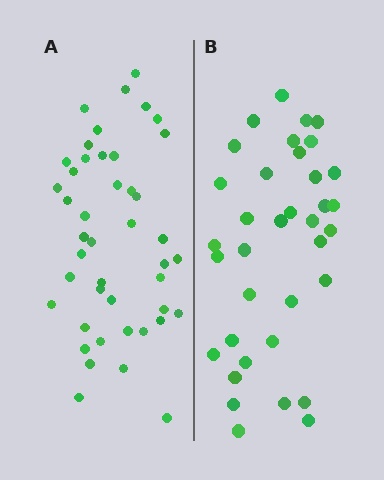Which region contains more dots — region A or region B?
Region A (the left region) has more dots.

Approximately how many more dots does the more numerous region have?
Region A has roughly 8 or so more dots than region B.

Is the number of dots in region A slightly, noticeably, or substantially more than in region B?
Region A has only slightly more — the two regions are fairly close. The ratio is roughly 1.2 to 1.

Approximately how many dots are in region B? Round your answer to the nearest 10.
About 40 dots. (The exact count is 36, which rounds to 40.)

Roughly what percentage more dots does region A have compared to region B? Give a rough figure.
About 20% more.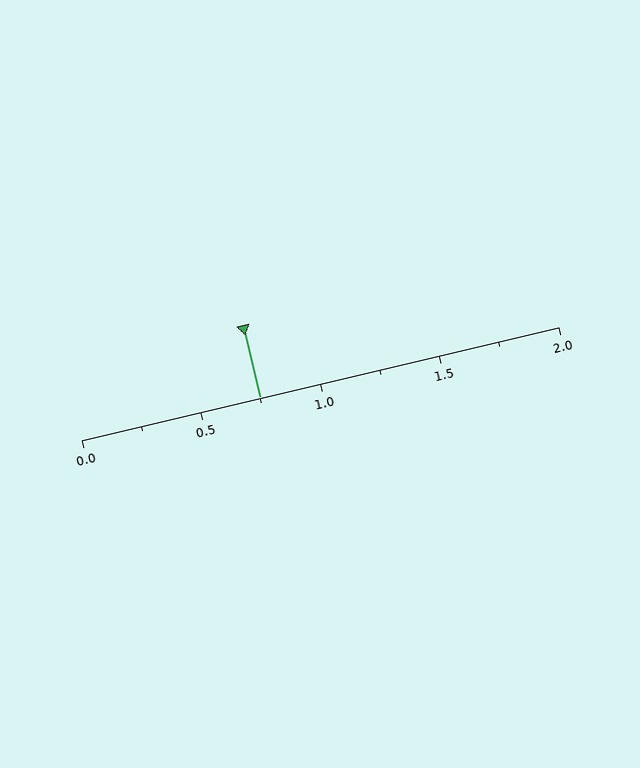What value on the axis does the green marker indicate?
The marker indicates approximately 0.75.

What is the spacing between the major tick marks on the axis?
The major ticks are spaced 0.5 apart.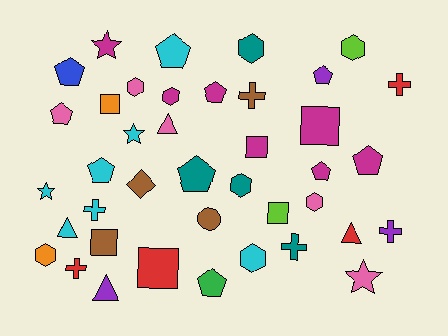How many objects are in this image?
There are 40 objects.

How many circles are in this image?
There is 1 circle.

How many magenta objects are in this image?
There are 7 magenta objects.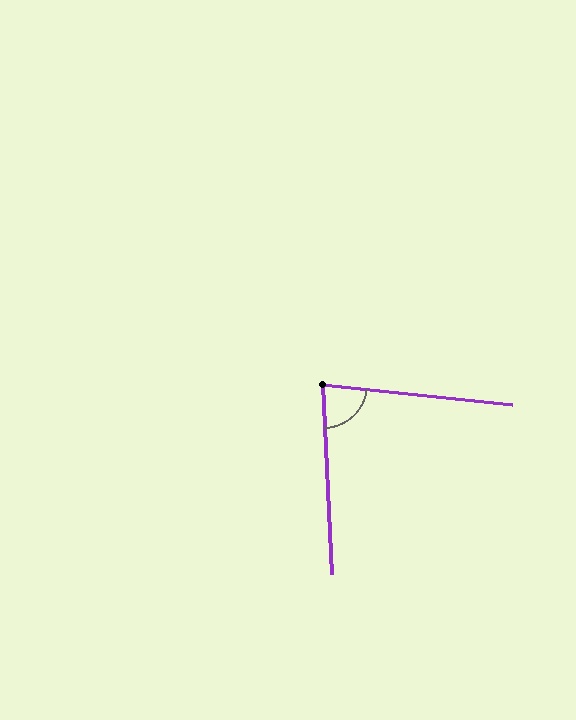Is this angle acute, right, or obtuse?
It is acute.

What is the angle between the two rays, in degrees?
Approximately 81 degrees.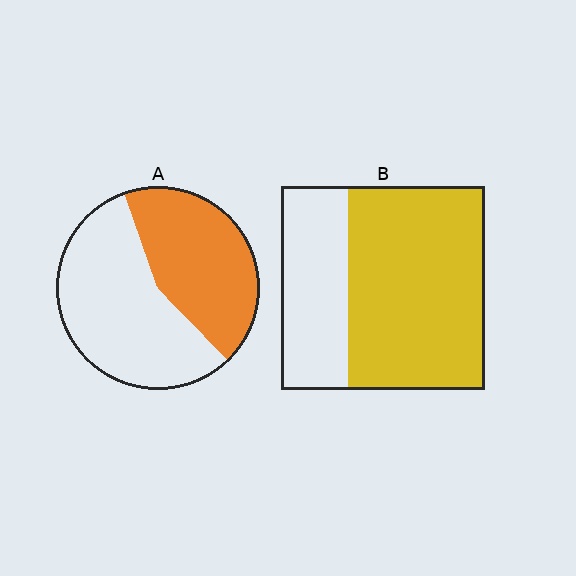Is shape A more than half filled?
No.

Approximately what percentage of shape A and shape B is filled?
A is approximately 45% and B is approximately 65%.